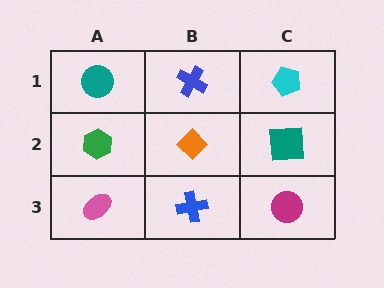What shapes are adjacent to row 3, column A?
A green hexagon (row 2, column A), a blue cross (row 3, column B).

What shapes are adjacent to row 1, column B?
An orange diamond (row 2, column B), a teal circle (row 1, column A), a cyan pentagon (row 1, column C).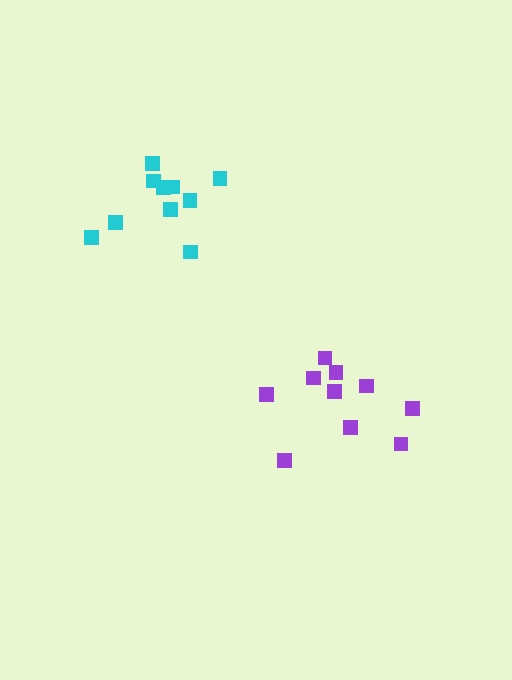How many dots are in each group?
Group 1: 10 dots, Group 2: 10 dots (20 total).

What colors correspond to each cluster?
The clusters are colored: purple, cyan.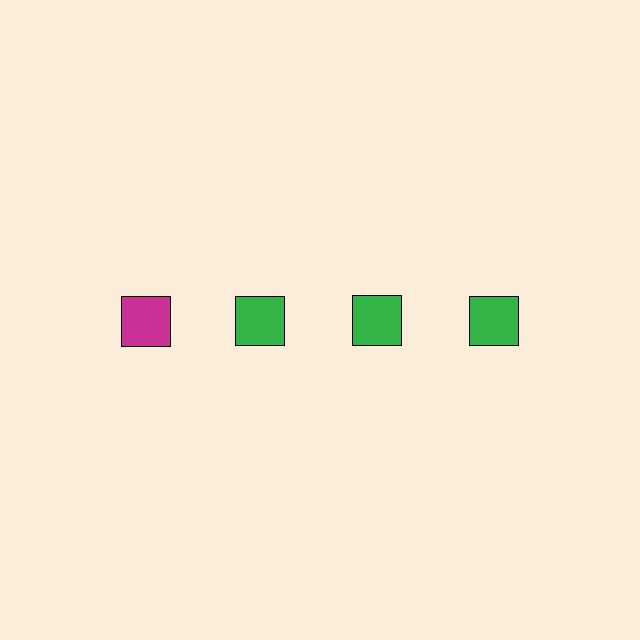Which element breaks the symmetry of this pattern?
The magenta square in the top row, leftmost column breaks the symmetry. All other shapes are green squares.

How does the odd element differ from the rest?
It has a different color: magenta instead of green.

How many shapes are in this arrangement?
There are 4 shapes arranged in a grid pattern.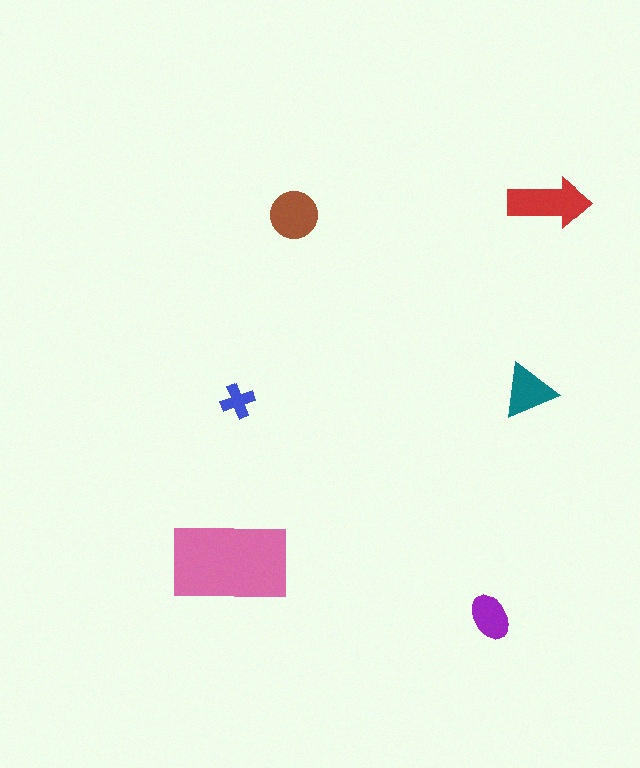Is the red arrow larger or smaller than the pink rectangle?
Smaller.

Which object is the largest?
The pink rectangle.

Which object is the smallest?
The blue cross.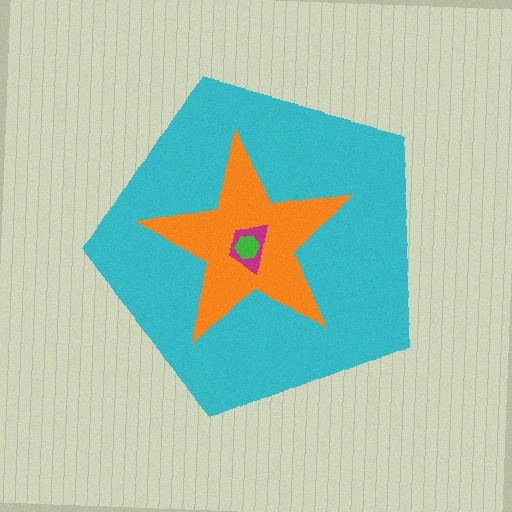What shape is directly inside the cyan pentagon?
The orange star.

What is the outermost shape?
The cyan pentagon.